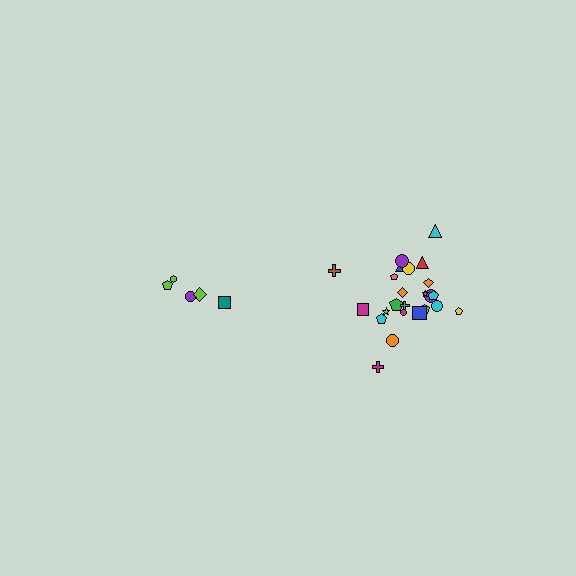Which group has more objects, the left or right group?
The right group.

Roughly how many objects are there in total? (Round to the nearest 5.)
Roughly 30 objects in total.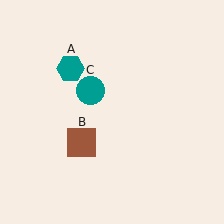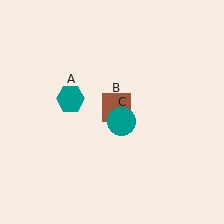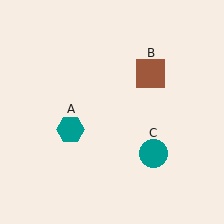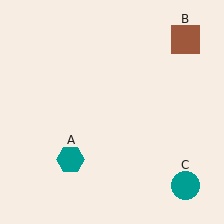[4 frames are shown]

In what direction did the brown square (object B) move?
The brown square (object B) moved up and to the right.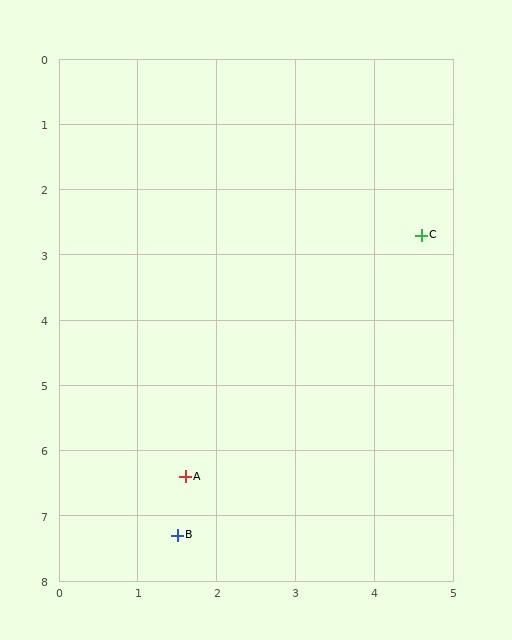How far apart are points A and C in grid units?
Points A and C are about 4.8 grid units apart.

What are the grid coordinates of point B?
Point B is at approximately (1.5, 7.3).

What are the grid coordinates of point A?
Point A is at approximately (1.6, 6.4).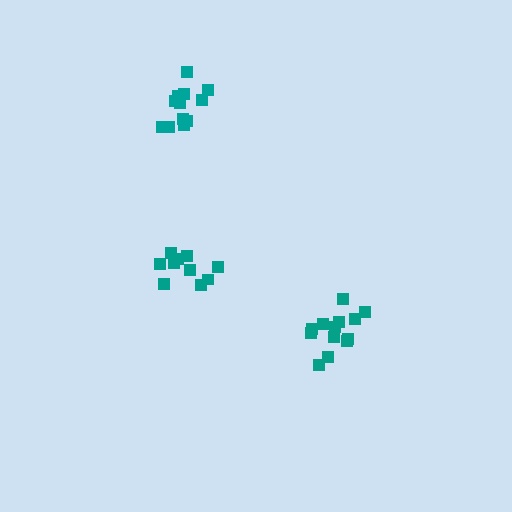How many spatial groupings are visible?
There are 3 spatial groupings.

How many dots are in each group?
Group 1: 12 dots, Group 2: 13 dots, Group 3: 10 dots (35 total).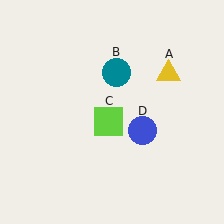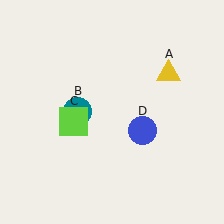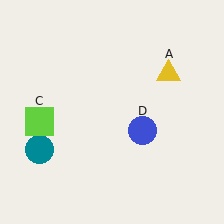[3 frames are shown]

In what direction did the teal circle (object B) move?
The teal circle (object B) moved down and to the left.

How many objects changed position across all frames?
2 objects changed position: teal circle (object B), lime square (object C).